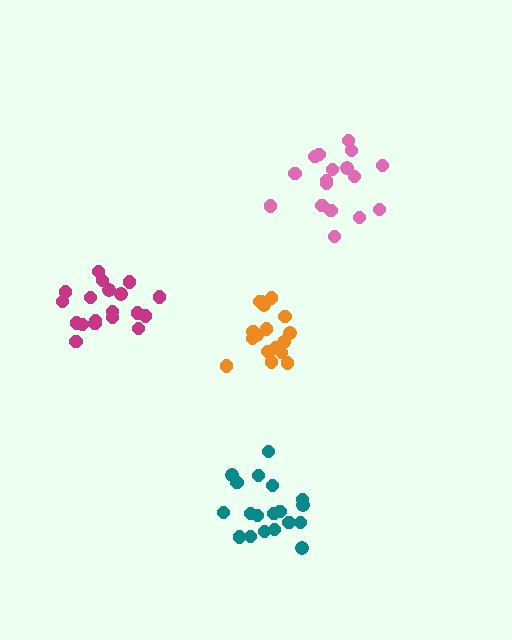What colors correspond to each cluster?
The clusters are colored: orange, pink, magenta, teal.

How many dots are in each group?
Group 1: 17 dots, Group 2: 17 dots, Group 3: 19 dots, Group 4: 19 dots (72 total).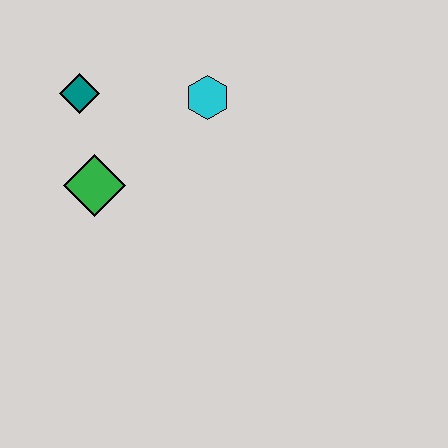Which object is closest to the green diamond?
The teal diamond is closest to the green diamond.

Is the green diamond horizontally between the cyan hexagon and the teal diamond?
Yes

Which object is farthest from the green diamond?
The cyan hexagon is farthest from the green diamond.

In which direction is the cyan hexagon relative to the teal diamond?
The cyan hexagon is to the right of the teal diamond.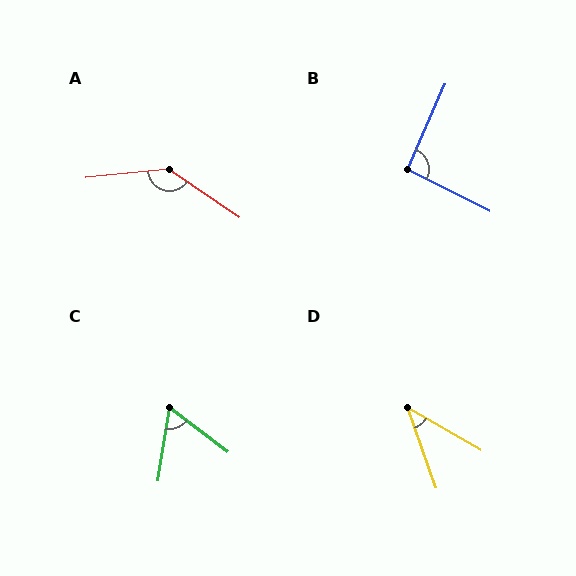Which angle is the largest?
A, at approximately 140 degrees.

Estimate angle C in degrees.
Approximately 62 degrees.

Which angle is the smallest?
D, at approximately 40 degrees.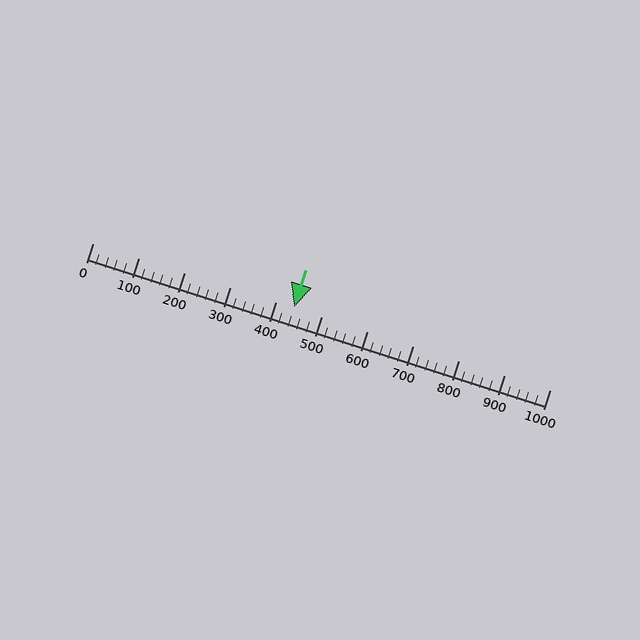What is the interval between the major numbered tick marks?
The major tick marks are spaced 100 units apart.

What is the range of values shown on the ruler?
The ruler shows values from 0 to 1000.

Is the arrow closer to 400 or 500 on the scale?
The arrow is closer to 400.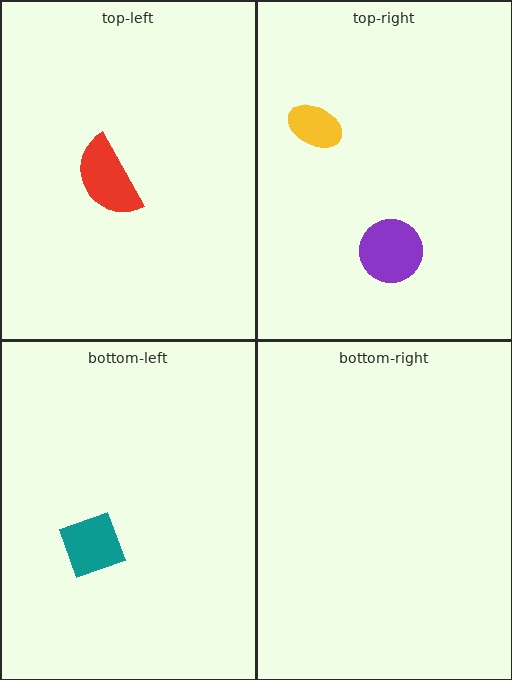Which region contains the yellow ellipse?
The top-right region.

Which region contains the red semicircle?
The top-left region.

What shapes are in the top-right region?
The yellow ellipse, the purple circle.